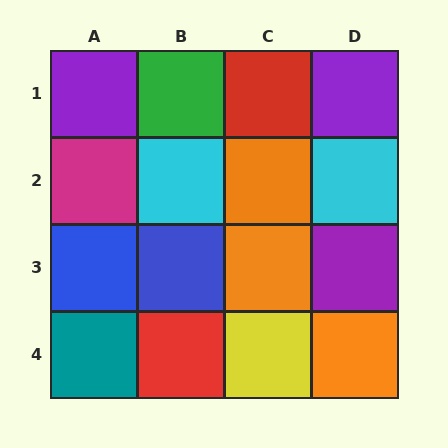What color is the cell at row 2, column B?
Cyan.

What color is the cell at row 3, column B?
Blue.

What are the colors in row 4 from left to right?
Teal, red, yellow, orange.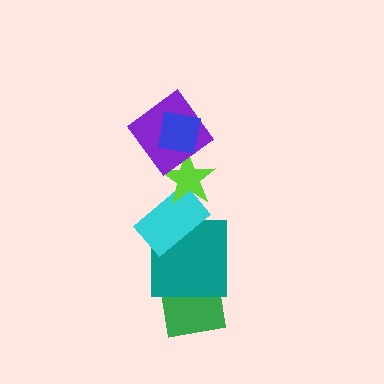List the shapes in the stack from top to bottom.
From top to bottom: the blue square, the purple diamond, the lime star, the cyan rectangle, the teal square, the green square.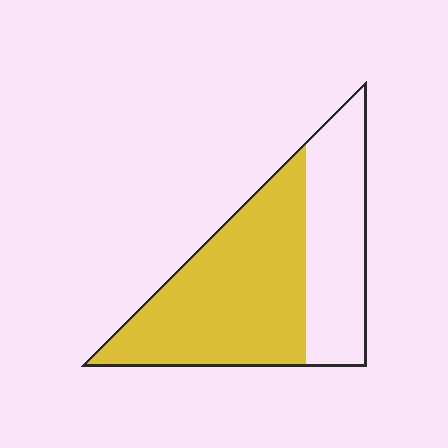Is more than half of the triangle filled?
Yes.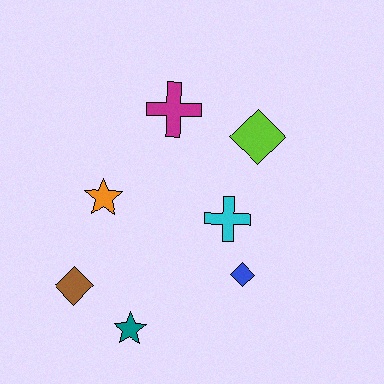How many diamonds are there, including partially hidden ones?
There are 3 diamonds.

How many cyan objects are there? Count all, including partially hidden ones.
There is 1 cyan object.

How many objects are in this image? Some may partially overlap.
There are 7 objects.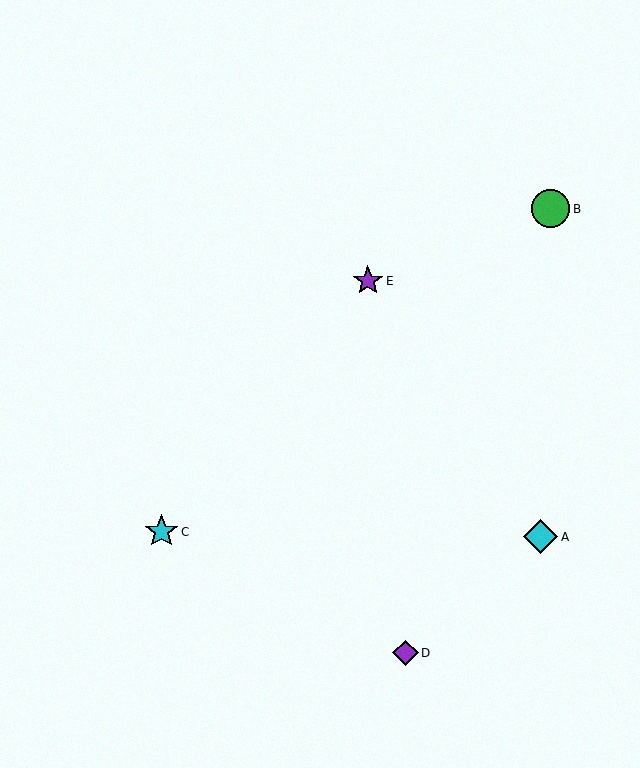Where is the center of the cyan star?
The center of the cyan star is at (162, 532).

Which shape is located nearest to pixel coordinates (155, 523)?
The cyan star (labeled C) at (162, 532) is nearest to that location.